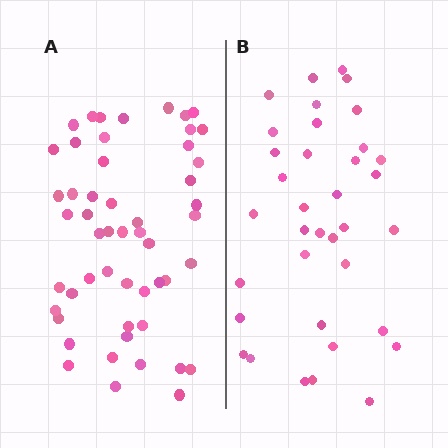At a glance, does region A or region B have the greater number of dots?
Region A (the left region) has more dots.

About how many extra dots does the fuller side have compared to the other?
Region A has approximately 15 more dots than region B.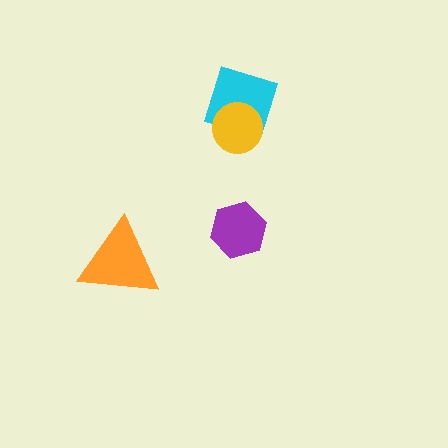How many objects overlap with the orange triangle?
0 objects overlap with the orange triangle.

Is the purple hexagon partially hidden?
No, no other shape covers it.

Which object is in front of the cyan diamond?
The yellow circle is in front of the cyan diamond.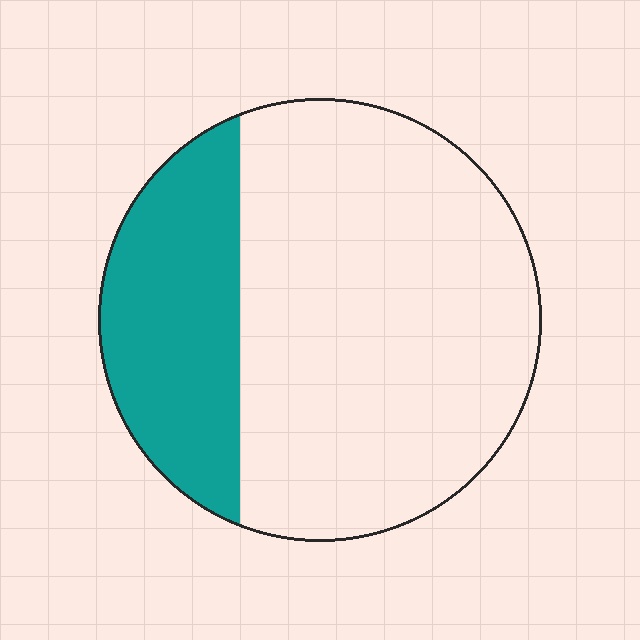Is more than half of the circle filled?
No.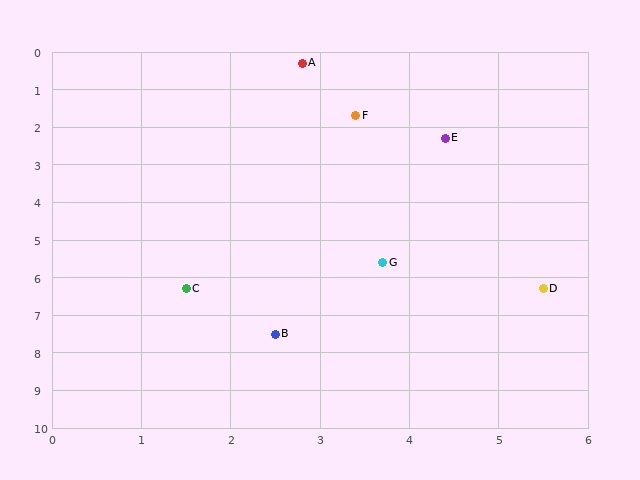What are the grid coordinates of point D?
Point D is at approximately (5.5, 6.3).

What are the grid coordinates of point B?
Point B is at approximately (2.5, 7.5).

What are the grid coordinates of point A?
Point A is at approximately (2.8, 0.3).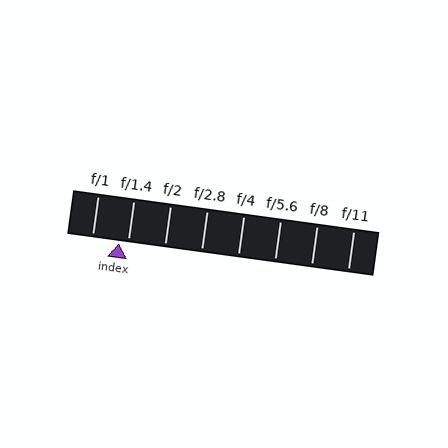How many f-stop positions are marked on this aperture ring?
There are 8 f-stop positions marked.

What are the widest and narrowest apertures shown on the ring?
The widest aperture shown is f/1 and the narrowest is f/11.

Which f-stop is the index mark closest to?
The index mark is closest to f/1.4.